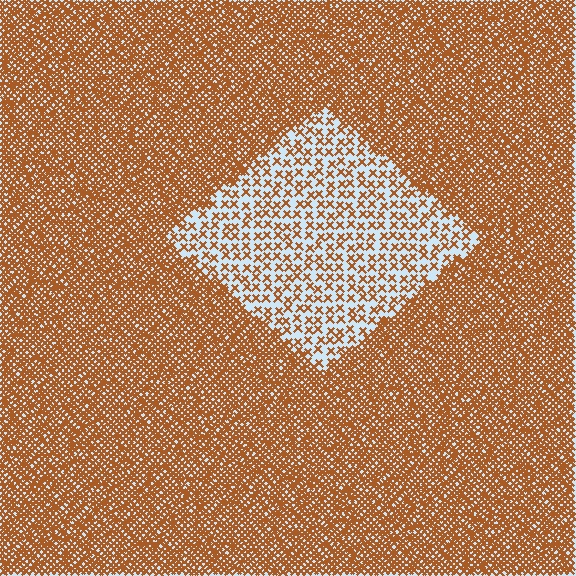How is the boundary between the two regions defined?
The boundary is defined by a change in element density (approximately 3.1x ratio). All elements are the same color, size, and shape.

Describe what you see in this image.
The image contains small brown elements arranged at two different densities. A diamond-shaped region is visible where the elements are less densely packed than the surrounding area.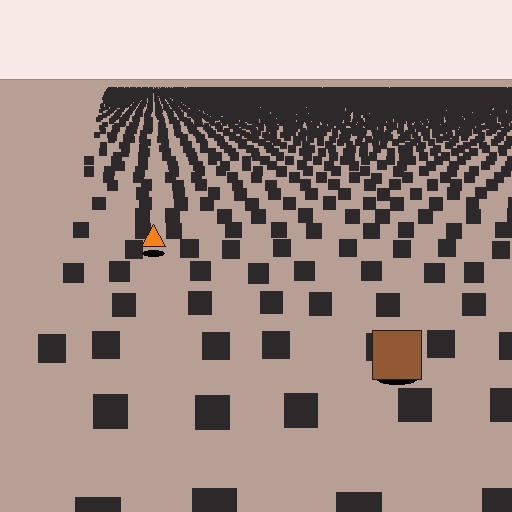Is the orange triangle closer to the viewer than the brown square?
No. The brown square is closer — you can tell from the texture gradient: the ground texture is coarser near it.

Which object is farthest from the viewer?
The orange triangle is farthest from the viewer. It appears smaller and the ground texture around it is denser.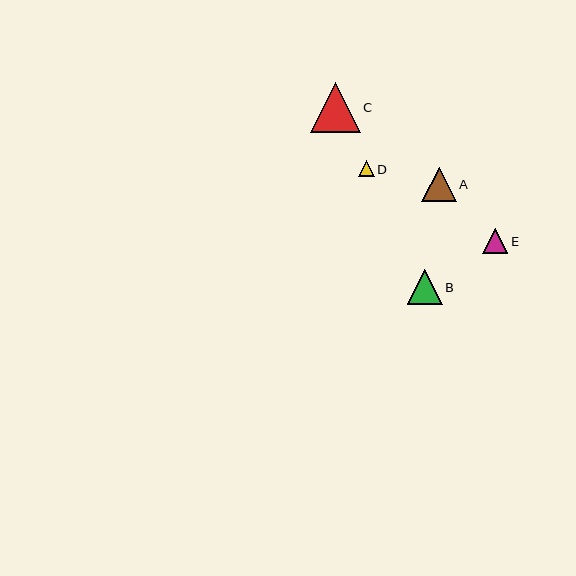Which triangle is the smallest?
Triangle D is the smallest with a size of approximately 16 pixels.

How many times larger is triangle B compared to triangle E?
Triangle B is approximately 1.4 times the size of triangle E.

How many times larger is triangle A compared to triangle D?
Triangle A is approximately 2.1 times the size of triangle D.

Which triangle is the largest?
Triangle C is the largest with a size of approximately 50 pixels.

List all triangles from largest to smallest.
From largest to smallest: C, B, A, E, D.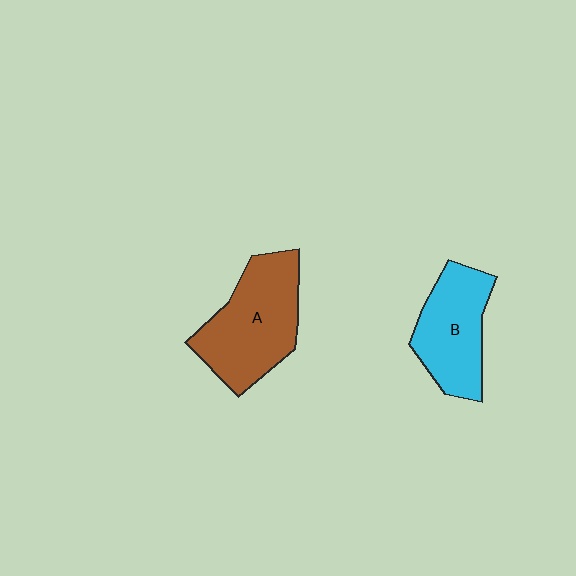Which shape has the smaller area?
Shape B (cyan).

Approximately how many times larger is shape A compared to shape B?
Approximately 1.3 times.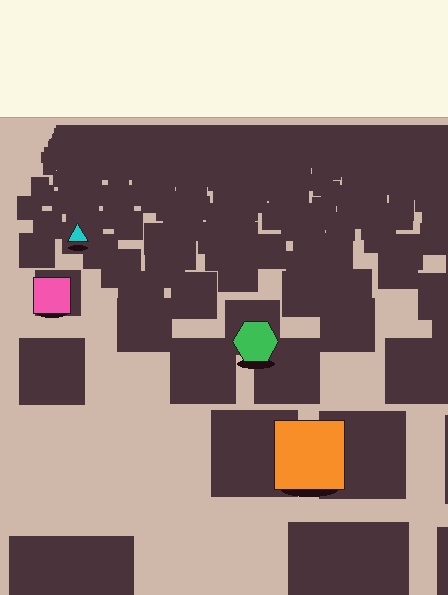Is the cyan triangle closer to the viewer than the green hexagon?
No. The green hexagon is closer — you can tell from the texture gradient: the ground texture is coarser near it.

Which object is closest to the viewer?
The orange square is closest. The texture marks near it are larger and more spread out.